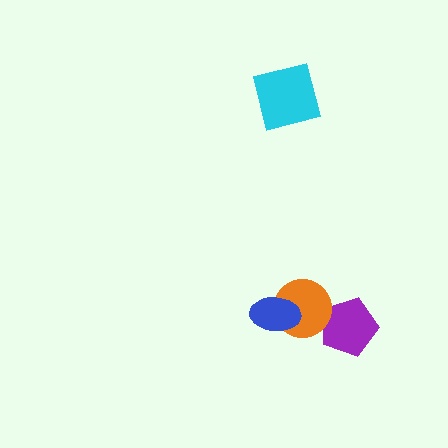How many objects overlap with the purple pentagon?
1 object overlaps with the purple pentagon.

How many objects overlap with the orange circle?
2 objects overlap with the orange circle.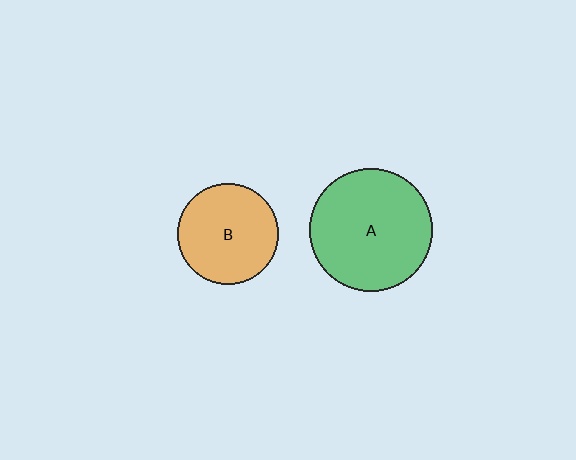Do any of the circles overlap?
No, none of the circles overlap.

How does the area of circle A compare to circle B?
Approximately 1.5 times.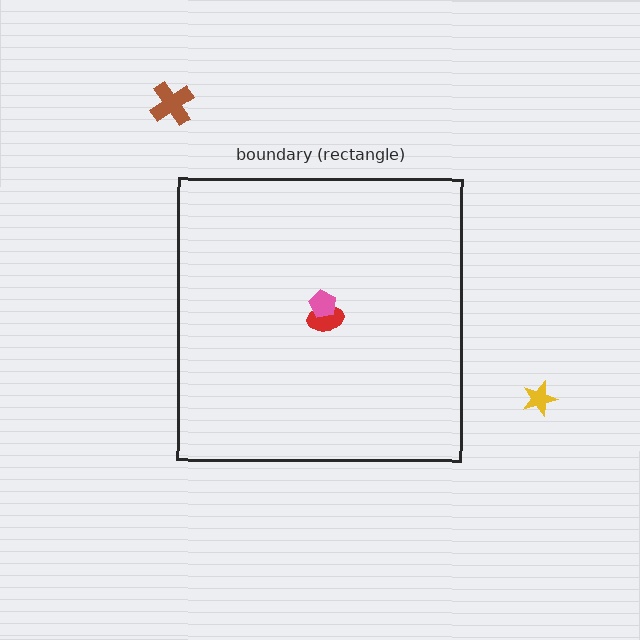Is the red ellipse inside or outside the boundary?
Inside.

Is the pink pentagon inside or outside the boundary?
Inside.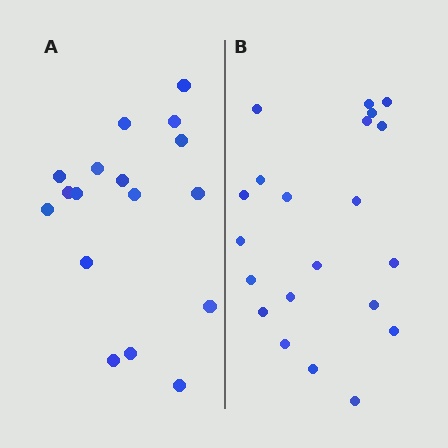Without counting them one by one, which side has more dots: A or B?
Region B (the right region) has more dots.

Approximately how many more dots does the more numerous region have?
Region B has about 4 more dots than region A.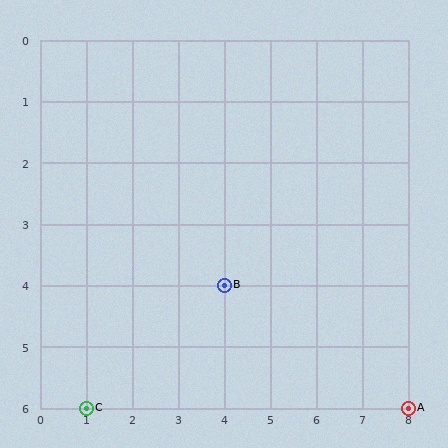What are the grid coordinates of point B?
Point B is at grid coordinates (4, 4).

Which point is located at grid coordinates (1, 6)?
Point C is at (1, 6).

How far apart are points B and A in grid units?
Points B and A are 4 columns and 2 rows apart (about 4.5 grid units diagonally).